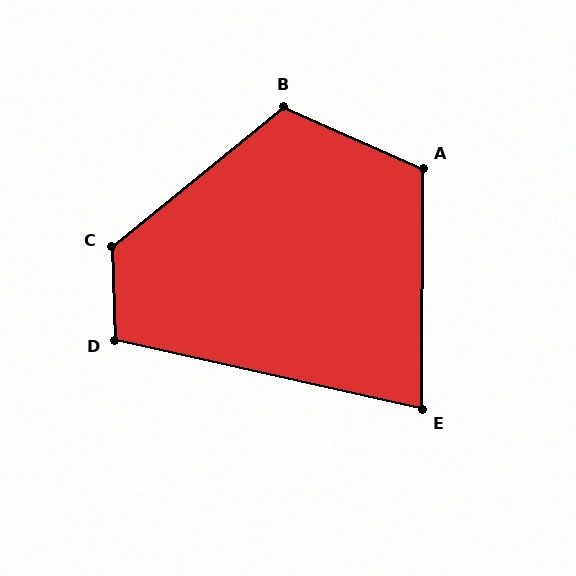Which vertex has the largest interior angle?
C, at approximately 127 degrees.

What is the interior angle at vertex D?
Approximately 104 degrees (obtuse).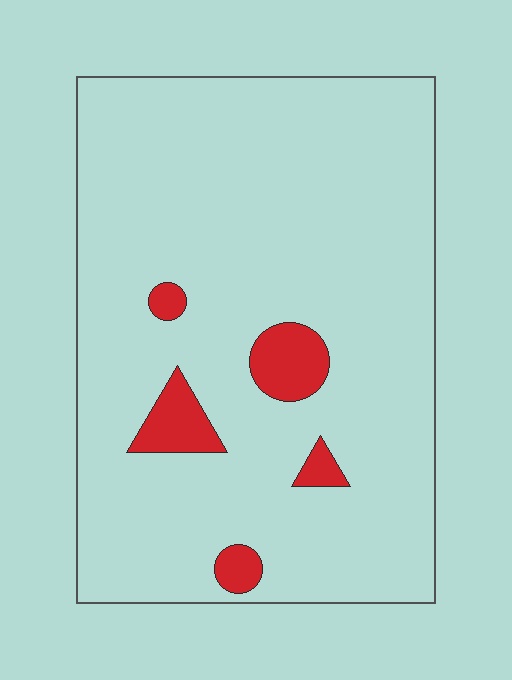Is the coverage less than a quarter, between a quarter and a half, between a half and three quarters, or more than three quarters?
Less than a quarter.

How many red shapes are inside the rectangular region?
5.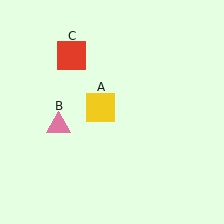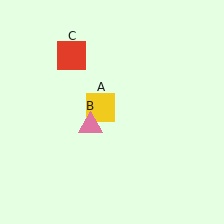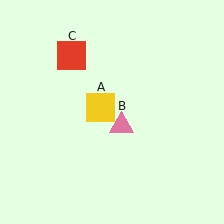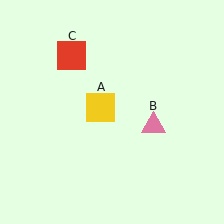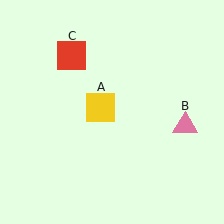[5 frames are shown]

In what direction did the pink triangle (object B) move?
The pink triangle (object B) moved right.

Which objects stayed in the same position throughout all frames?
Yellow square (object A) and red square (object C) remained stationary.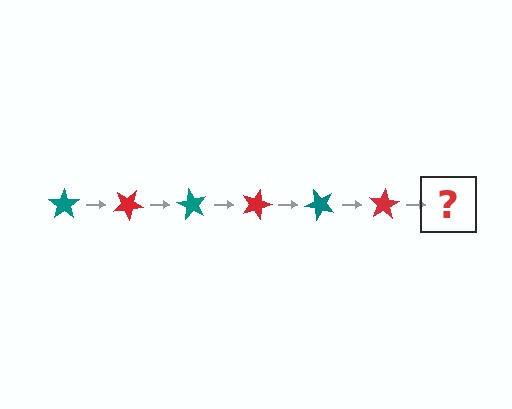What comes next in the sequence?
The next element should be a teal star, rotated 180 degrees from the start.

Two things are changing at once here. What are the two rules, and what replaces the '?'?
The two rules are that it rotates 30 degrees each step and the color cycles through teal and red. The '?' should be a teal star, rotated 180 degrees from the start.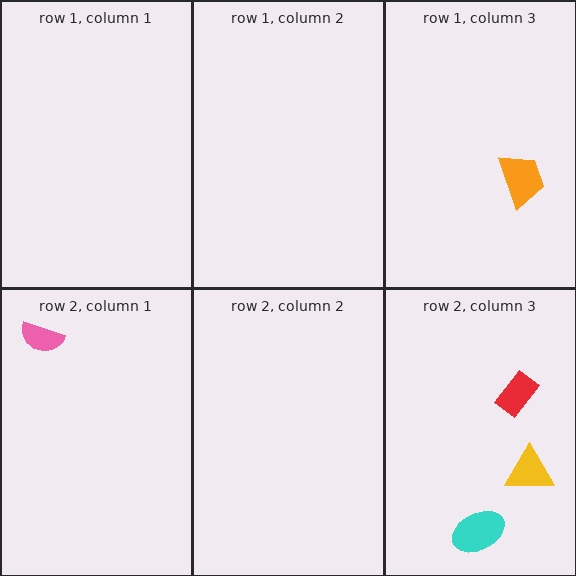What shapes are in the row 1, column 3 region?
The orange trapezoid.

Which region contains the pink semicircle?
The row 2, column 1 region.